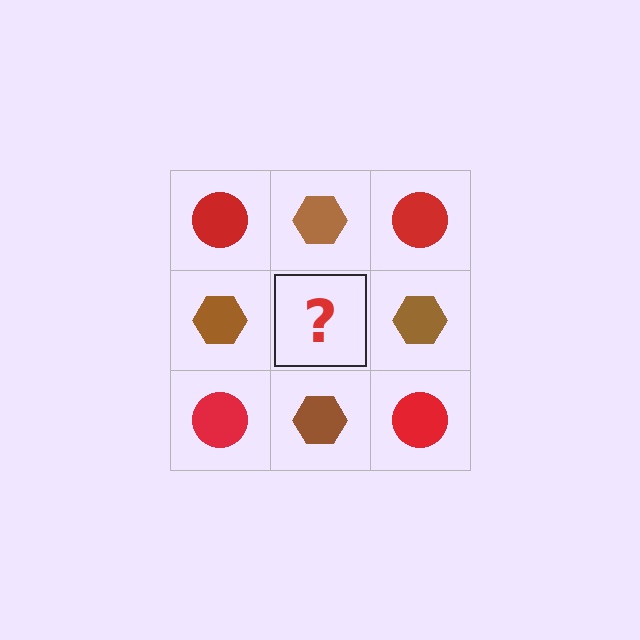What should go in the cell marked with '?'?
The missing cell should contain a red circle.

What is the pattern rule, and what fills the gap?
The rule is that it alternates red circle and brown hexagon in a checkerboard pattern. The gap should be filled with a red circle.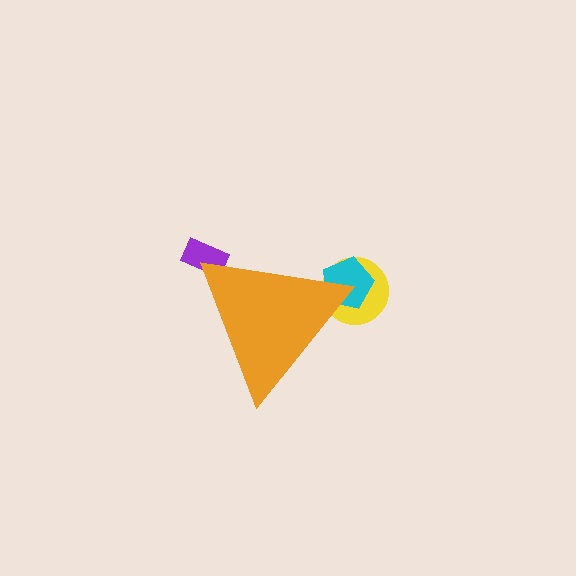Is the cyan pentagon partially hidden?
Yes, the cyan pentagon is partially hidden behind the orange triangle.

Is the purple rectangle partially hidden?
Yes, the purple rectangle is partially hidden behind the orange triangle.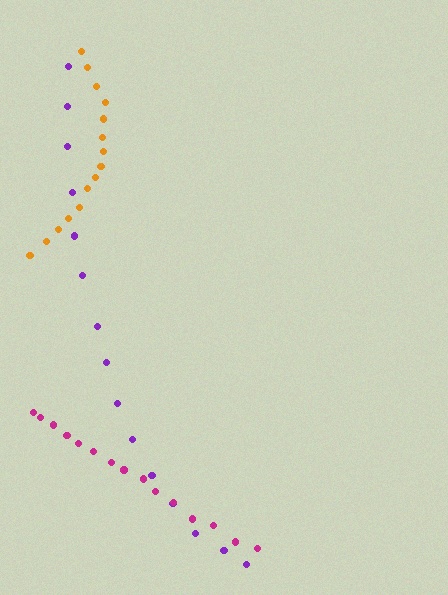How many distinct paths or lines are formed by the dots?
There are 3 distinct paths.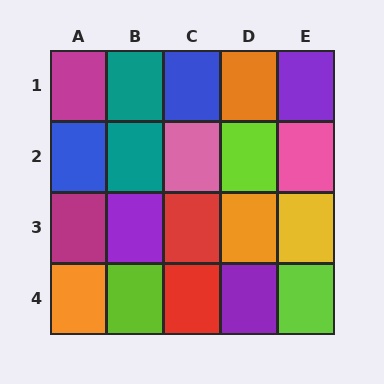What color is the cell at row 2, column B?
Teal.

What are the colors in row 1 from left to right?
Magenta, teal, blue, orange, purple.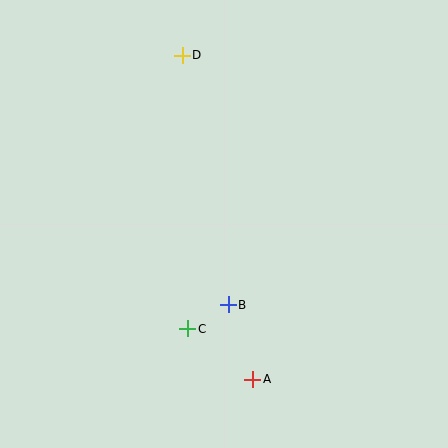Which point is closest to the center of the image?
Point B at (228, 305) is closest to the center.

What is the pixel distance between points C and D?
The distance between C and D is 273 pixels.